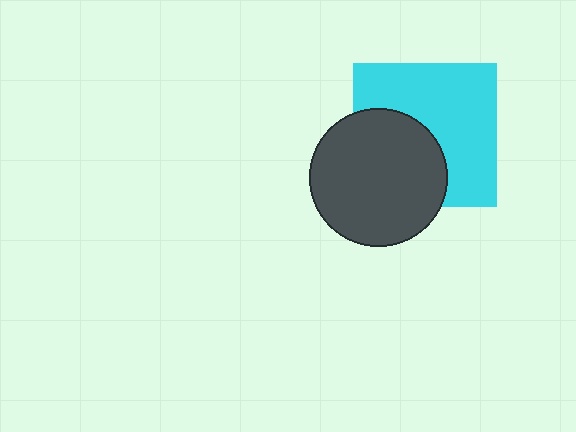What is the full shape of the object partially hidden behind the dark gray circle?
The partially hidden object is a cyan square.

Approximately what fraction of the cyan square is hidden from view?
Roughly 40% of the cyan square is hidden behind the dark gray circle.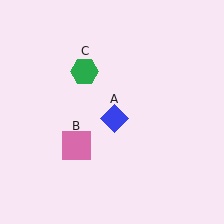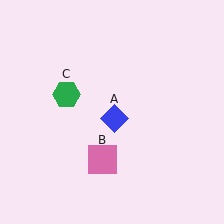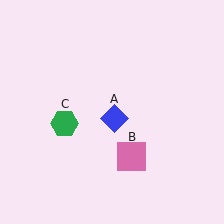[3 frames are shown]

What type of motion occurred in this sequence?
The pink square (object B), green hexagon (object C) rotated counterclockwise around the center of the scene.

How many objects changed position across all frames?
2 objects changed position: pink square (object B), green hexagon (object C).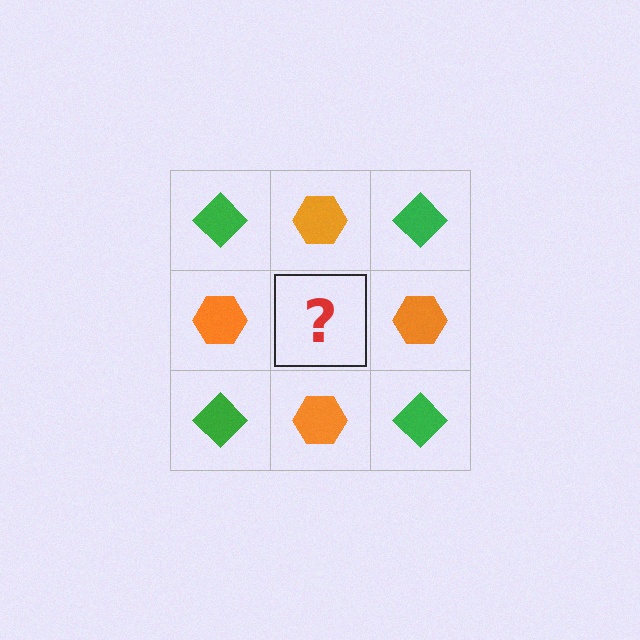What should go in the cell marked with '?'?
The missing cell should contain a green diamond.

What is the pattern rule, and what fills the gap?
The rule is that it alternates green diamond and orange hexagon in a checkerboard pattern. The gap should be filled with a green diamond.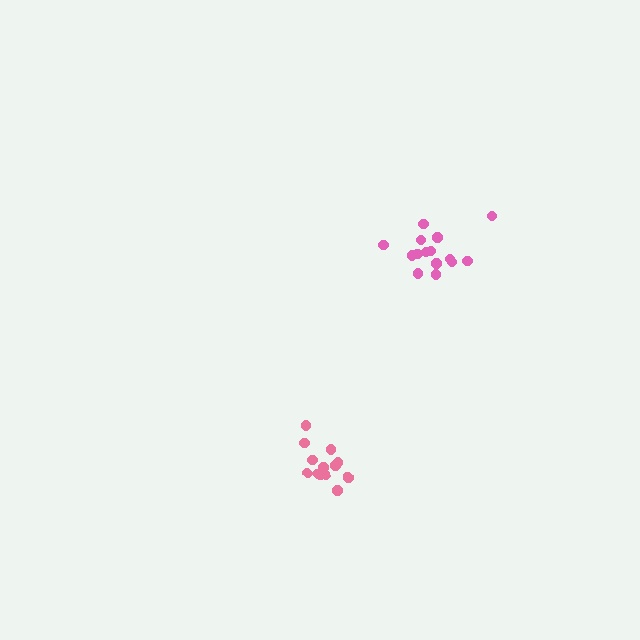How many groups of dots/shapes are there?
There are 2 groups.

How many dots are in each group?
Group 1: 15 dots, Group 2: 13 dots (28 total).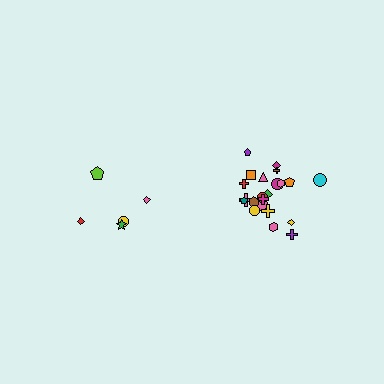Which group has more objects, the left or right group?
The right group.